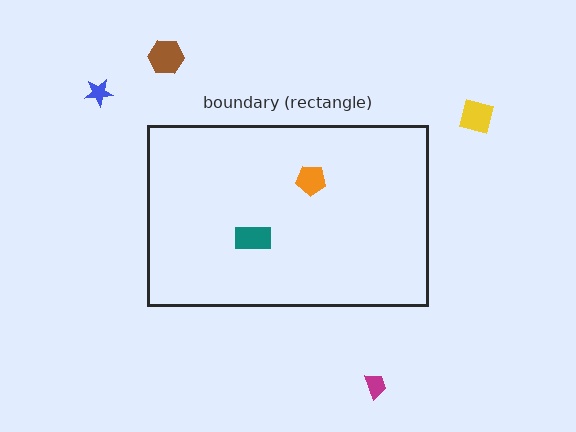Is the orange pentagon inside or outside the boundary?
Inside.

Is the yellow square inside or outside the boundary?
Outside.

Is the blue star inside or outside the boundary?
Outside.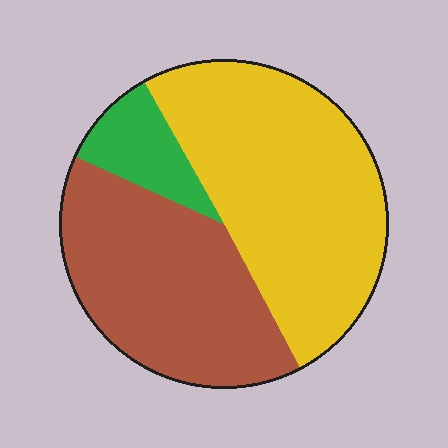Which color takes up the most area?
Yellow, at roughly 50%.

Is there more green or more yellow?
Yellow.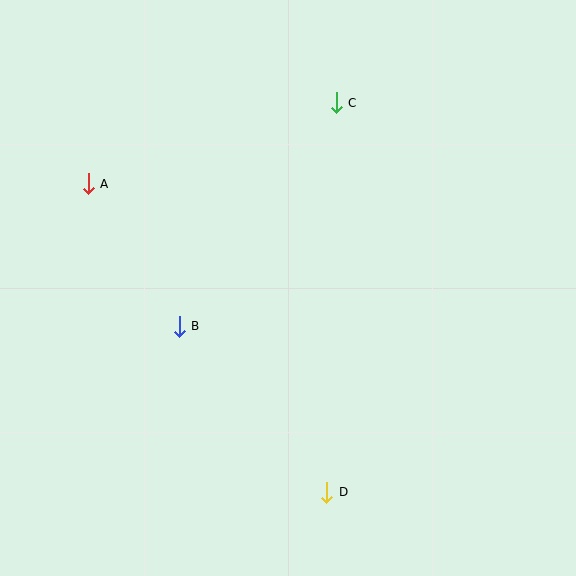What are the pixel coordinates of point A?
Point A is at (88, 184).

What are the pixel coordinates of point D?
Point D is at (327, 492).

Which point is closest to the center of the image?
Point B at (179, 326) is closest to the center.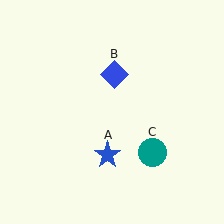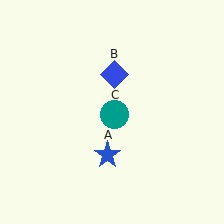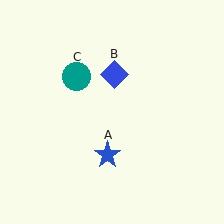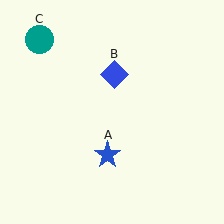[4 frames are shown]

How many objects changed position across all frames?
1 object changed position: teal circle (object C).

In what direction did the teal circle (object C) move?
The teal circle (object C) moved up and to the left.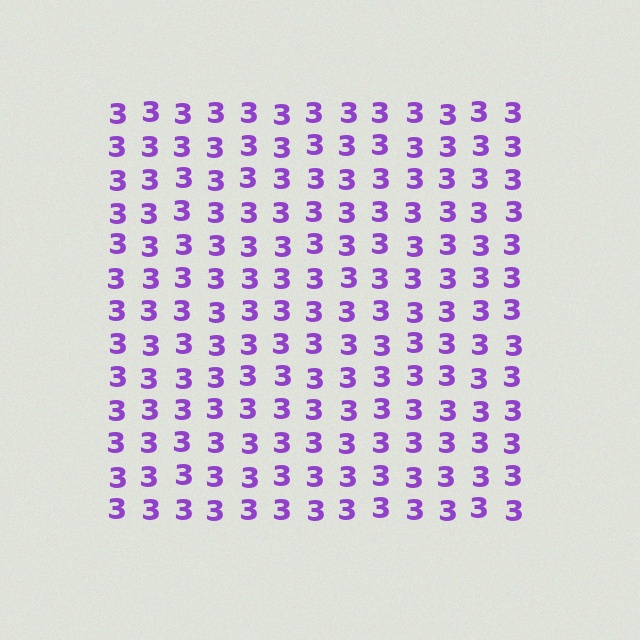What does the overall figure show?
The overall figure shows a square.